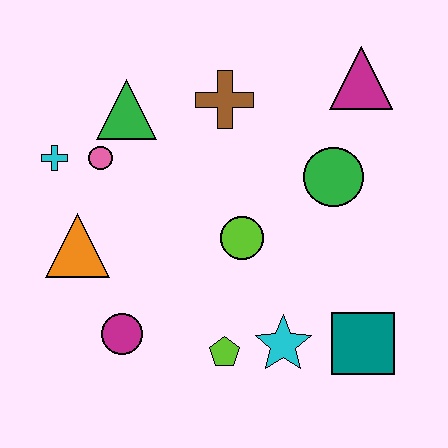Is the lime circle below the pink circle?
Yes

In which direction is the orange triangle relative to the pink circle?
The orange triangle is below the pink circle.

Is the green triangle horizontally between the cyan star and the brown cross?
No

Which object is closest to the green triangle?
The pink circle is closest to the green triangle.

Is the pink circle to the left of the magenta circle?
Yes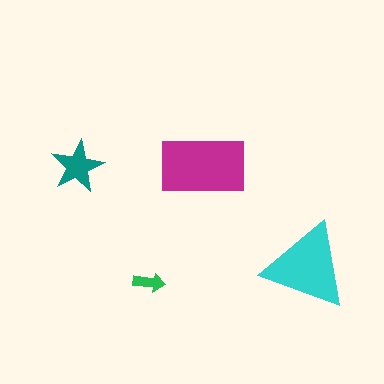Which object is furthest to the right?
The cyan triangle is rightmost.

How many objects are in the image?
There are 4 objects in the image.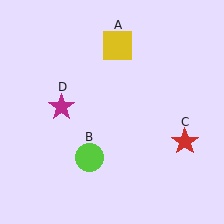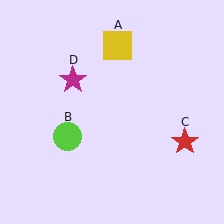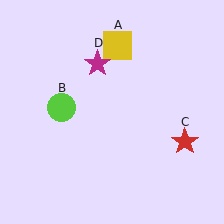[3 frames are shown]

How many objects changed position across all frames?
2 objects changed position: lime circle (object B), magenta star (object D).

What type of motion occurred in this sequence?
The lime circle (object B), magenta star (object D) rotated clockwise around the center of the scene.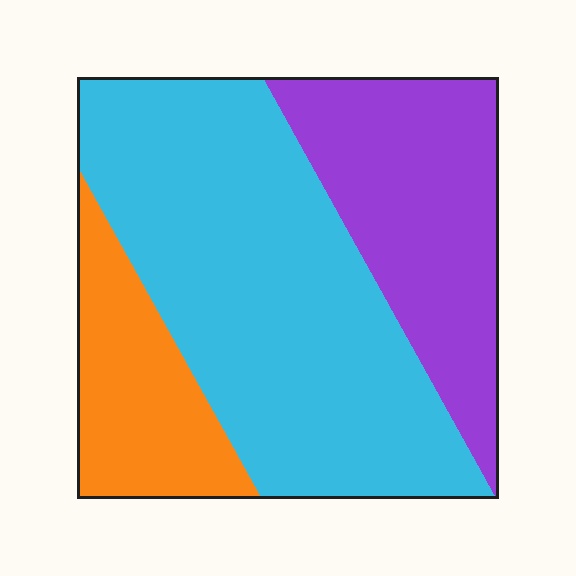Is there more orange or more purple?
Purple.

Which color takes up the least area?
Orange, at roughly 15%.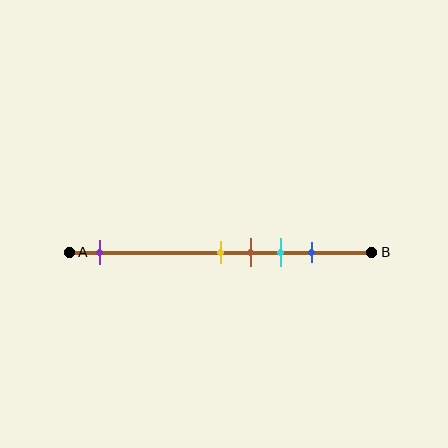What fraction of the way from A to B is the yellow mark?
The yellow mark is approximately 50% (0.5) of the way from A to B.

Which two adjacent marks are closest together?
The yellow and brown marks are the closest adjacent pair.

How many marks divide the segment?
There are 5 marks dividing the segment.